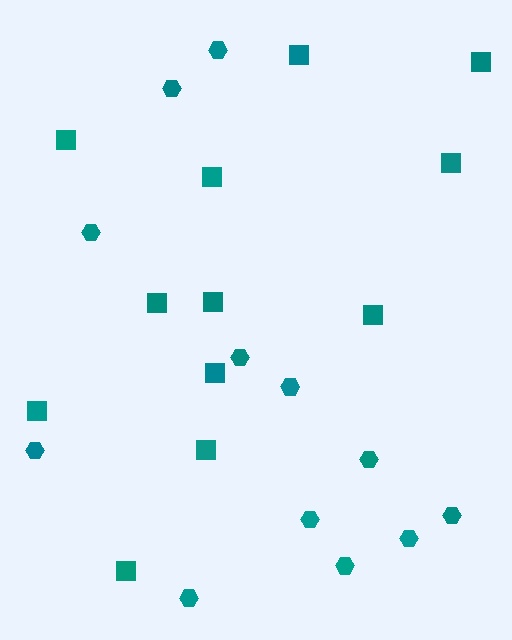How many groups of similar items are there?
There are 2 groups: one group of hexagons (12) and one group of squares (12).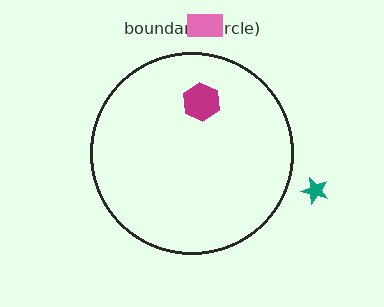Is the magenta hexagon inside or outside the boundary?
Inside.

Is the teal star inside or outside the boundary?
Outside.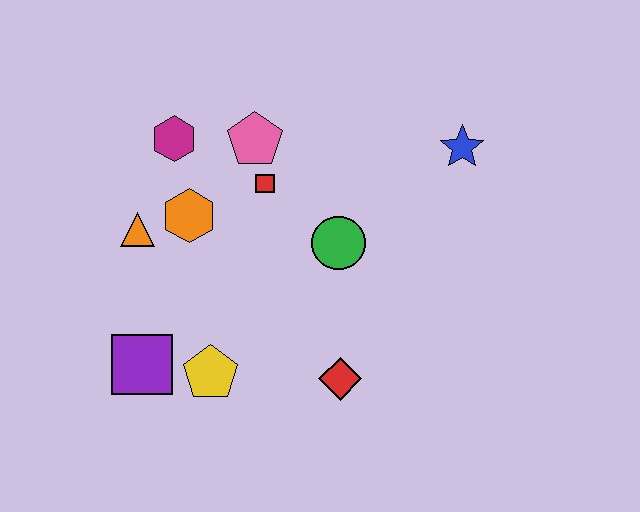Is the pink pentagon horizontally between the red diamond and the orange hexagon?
Yes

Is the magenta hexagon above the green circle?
Yes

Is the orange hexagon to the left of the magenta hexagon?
No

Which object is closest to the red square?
The pink pentagon is closest to the red square.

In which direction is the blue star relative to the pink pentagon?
The blue star is to the right of the pink pentagon.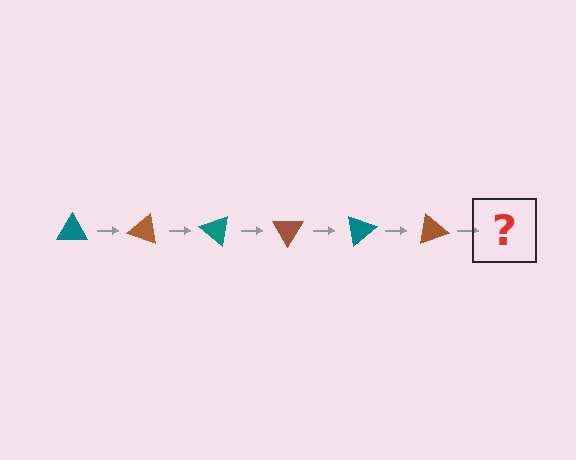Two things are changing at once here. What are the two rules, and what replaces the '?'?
The two rules are that it rotates 20 degrees each step and the color cycles through teal and brown. The '?' should be a teal triangle, rotated 120 degrees from the start.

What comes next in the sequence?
The next element should be a teal triangle, rotated 120 degrees from the start.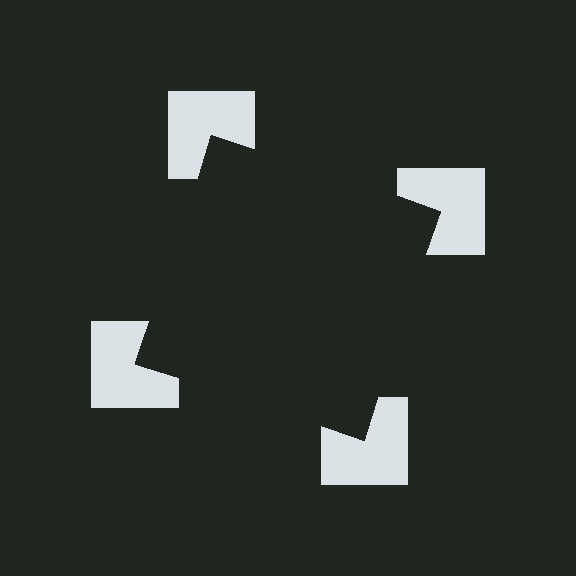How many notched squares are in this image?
There are 4 — one at each vertex of the illusory square.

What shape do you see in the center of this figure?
An illusory square — its edges are inferred from the aligned wedge cuts in the notched squares, not physically drawn.